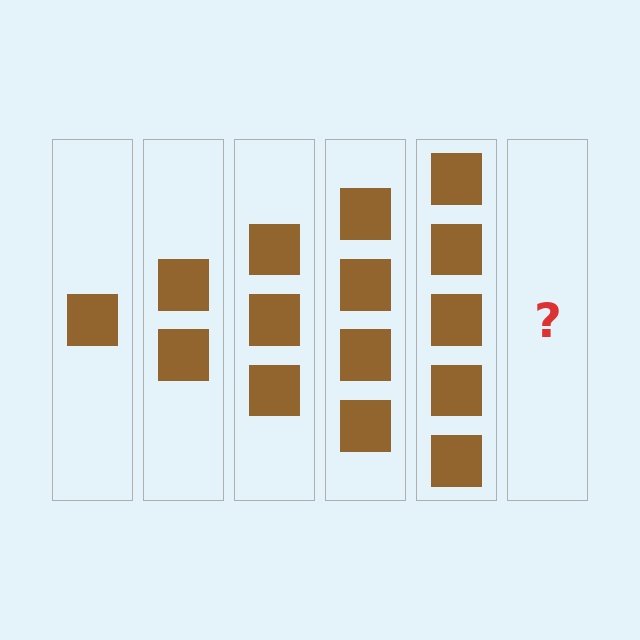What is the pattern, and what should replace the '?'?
The pattern is that each step adds one more square. The '?' should be 6 squares.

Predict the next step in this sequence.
The next step is 6 squares.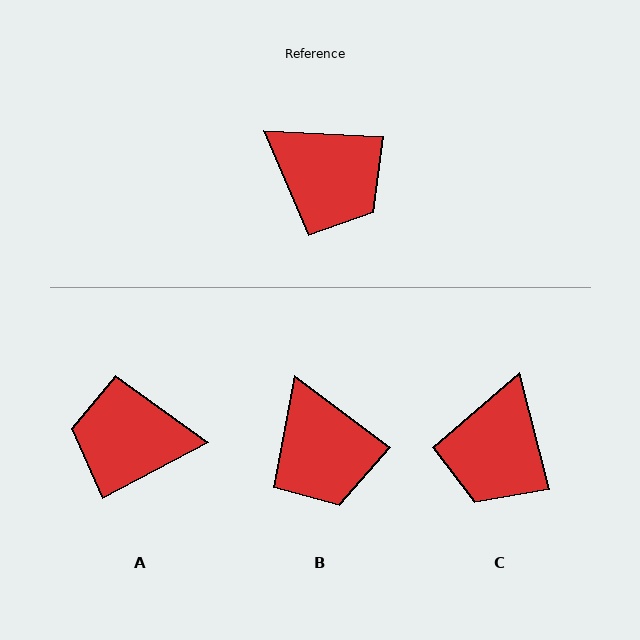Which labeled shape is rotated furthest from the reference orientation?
A, about 149 degrees away.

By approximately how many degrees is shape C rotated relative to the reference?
Approximately 72 degrees clockwise.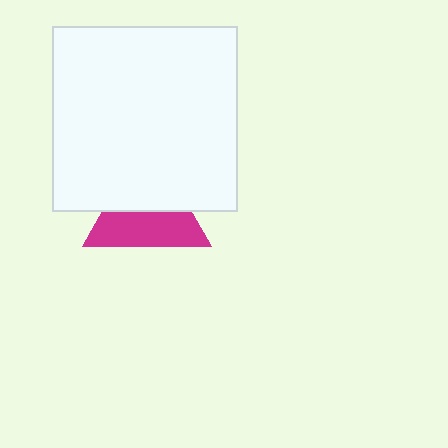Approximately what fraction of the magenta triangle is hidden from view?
Roughly 47% of the magenta triangle is hidden behind the white square.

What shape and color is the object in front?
The object in front is a white square.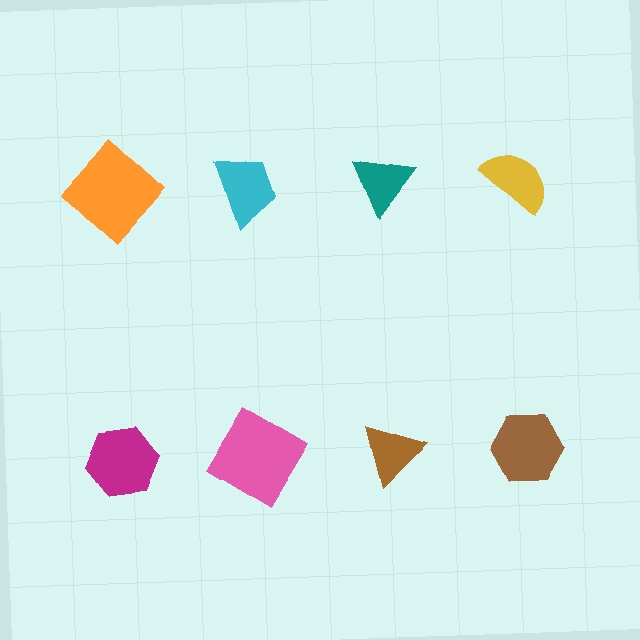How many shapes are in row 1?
4 shapes.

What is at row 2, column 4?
A brown hexagon.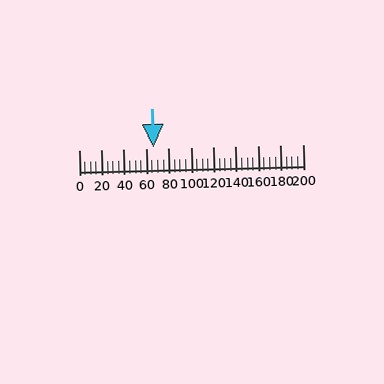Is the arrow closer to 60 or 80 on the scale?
The arrow is closer to 60.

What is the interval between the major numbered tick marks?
The major tick marks are spaced 20 units apart.